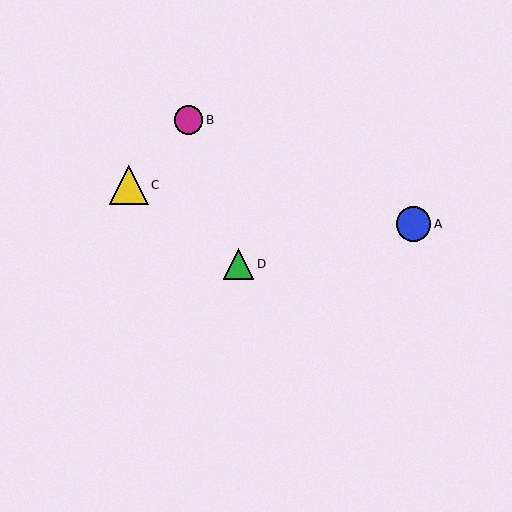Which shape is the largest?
The yellow triangle (labeled C) is the largest.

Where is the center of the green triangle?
The center of the green triangle is at (238, 264).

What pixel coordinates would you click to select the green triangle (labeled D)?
Click at (238, 264) to select the green triangle D.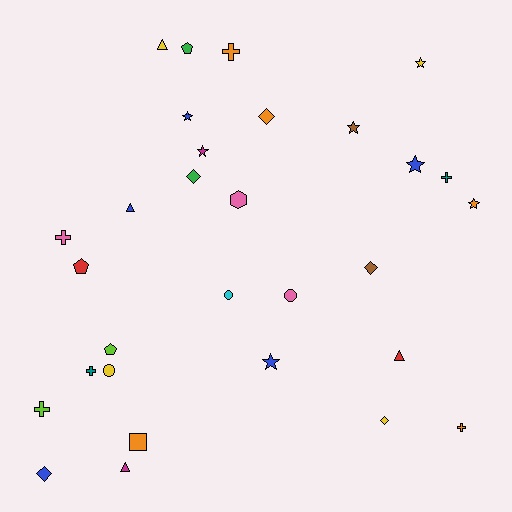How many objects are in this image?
There are 30 objects.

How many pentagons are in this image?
There are 3 pentagons.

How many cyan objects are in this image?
There is 1 cyan object.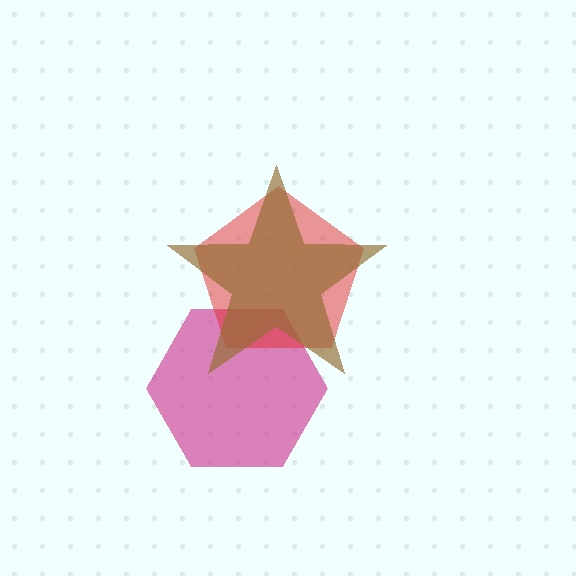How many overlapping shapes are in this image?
There are 3 overlapping shapes in the image.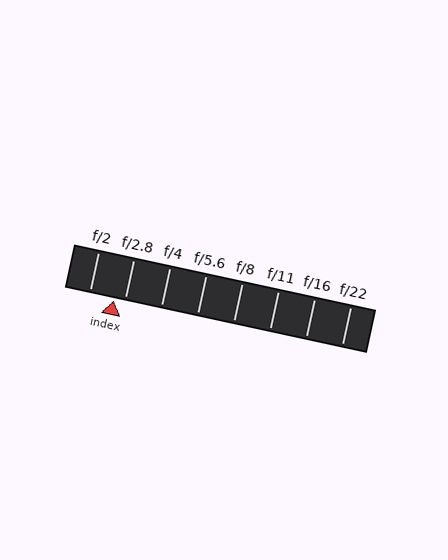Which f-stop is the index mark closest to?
The index mark is closest to f/2.8.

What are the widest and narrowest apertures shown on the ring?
The widest aperture shown is f/2 and the narrowest is f/22.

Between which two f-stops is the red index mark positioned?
The index mark is between f/2 and f/2.8.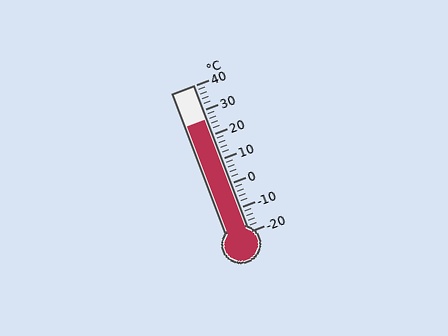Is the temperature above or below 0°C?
The temperature is above 0°C.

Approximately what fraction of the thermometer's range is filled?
The thermometer is filled to approximately 75% of its range.